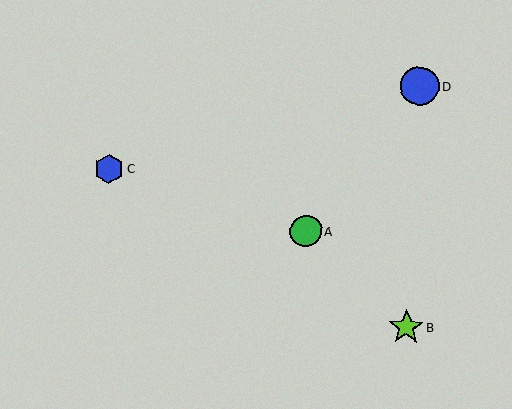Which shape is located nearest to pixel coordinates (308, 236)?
The green circle (labeled A) at (306, 231) is nearest to that location.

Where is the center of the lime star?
The center of the lime star is at (406, 328).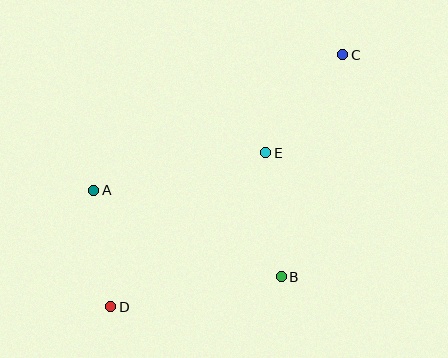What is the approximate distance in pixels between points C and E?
The distance between C and E is approximately 125 pixels.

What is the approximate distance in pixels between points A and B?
The distance between A and B is approximately 206 pixels.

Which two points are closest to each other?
Points A and D are closest to each other.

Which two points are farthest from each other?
Points C and D are farthest from each other.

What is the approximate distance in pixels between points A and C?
The distance between A and C is approximately 283 pixels.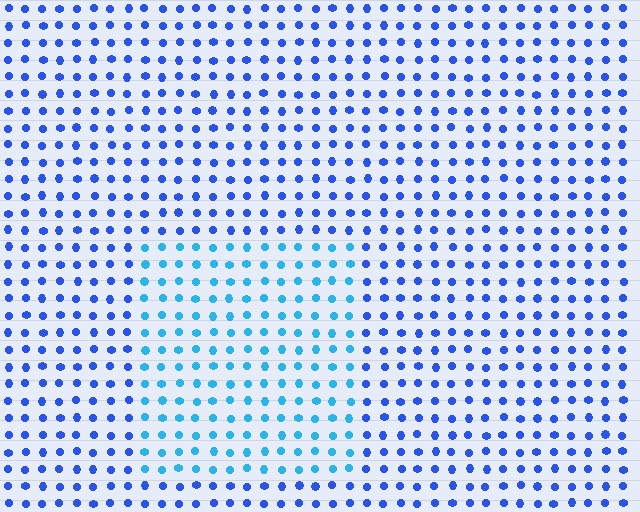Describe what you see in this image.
The image is filled with small blue elements in a uniform arrangement. A rectangle-shaped region is visible where the elements are tinted to a slightly different hue, forming a subtle color boundary.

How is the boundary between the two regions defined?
The boundary is defined purely by a slight shift in hue (about 31 degrees). Spacing, size, and orientation are identical on both sides.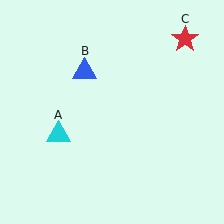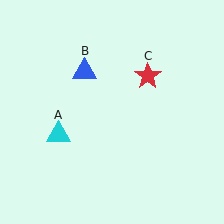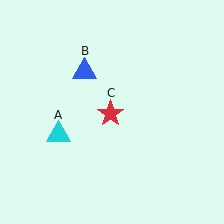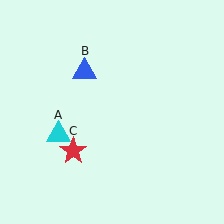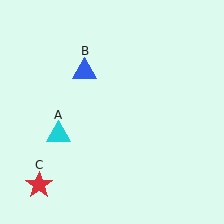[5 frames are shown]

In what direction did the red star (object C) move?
The red star (object C) moved down and to the left.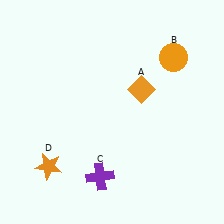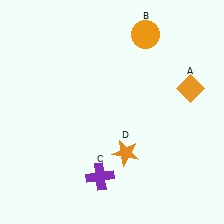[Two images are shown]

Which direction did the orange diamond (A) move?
The orange diamond (A) moved right.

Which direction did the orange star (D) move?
The orange star (D) moved right.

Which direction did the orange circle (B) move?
The orange circle (B) moved left.